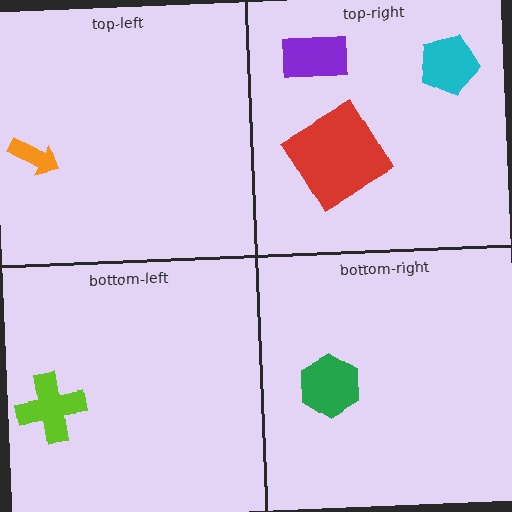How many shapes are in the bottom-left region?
1.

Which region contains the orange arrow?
The top-left region.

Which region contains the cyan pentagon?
The top-right region.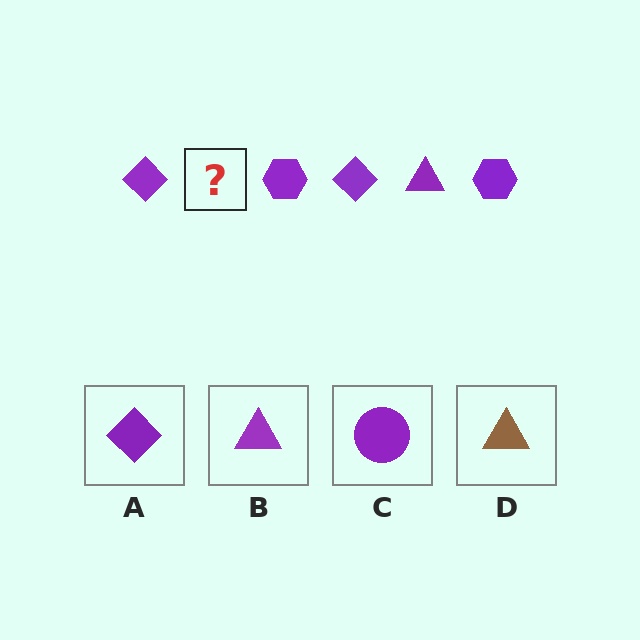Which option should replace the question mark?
Option B.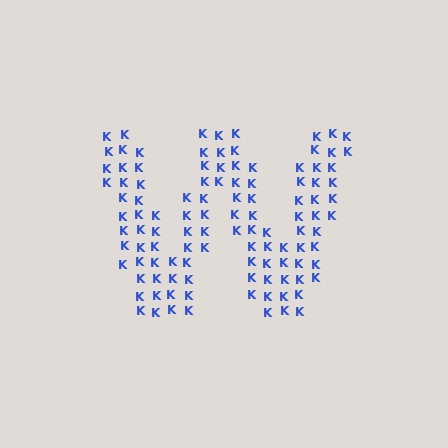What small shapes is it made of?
It is made of small letter K's.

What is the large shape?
The large shape is the letter W.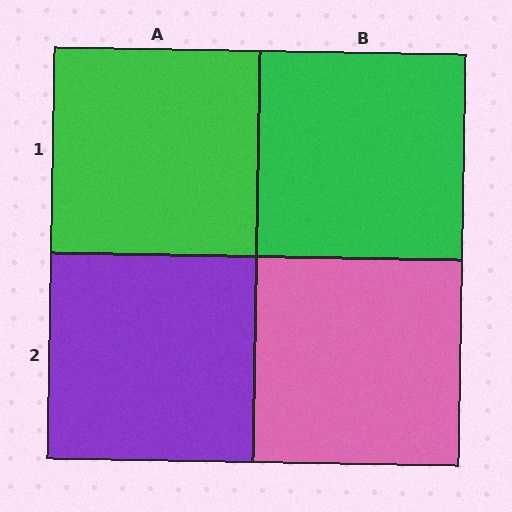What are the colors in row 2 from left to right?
Purple, pink.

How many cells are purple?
1 cell is purple.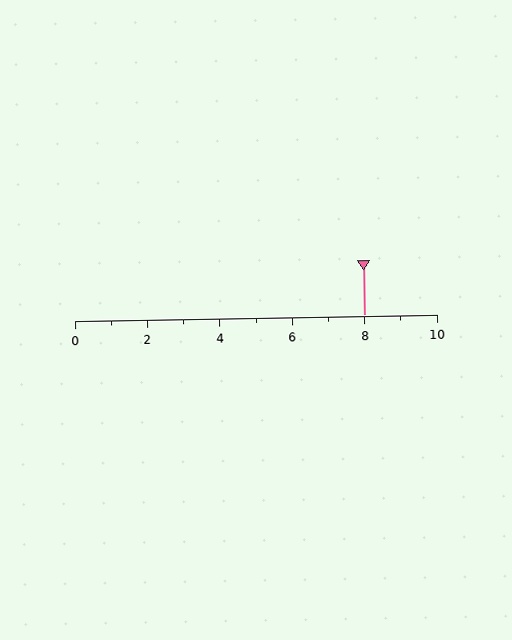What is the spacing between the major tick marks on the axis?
The major ticks are spaced 2 apart.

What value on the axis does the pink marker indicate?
The marker indicates approximately 8.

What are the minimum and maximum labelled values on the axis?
The axis runs from 0 to 10.